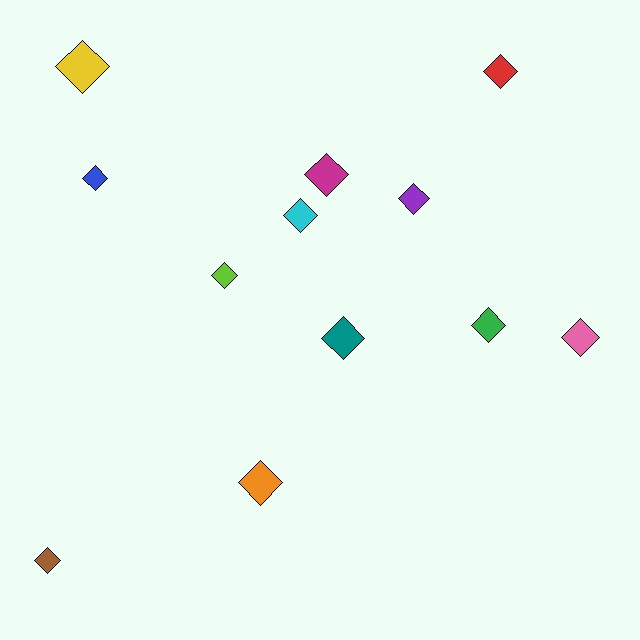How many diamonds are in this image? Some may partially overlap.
There are 12 diamonds.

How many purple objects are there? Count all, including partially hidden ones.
There is 1 purple object.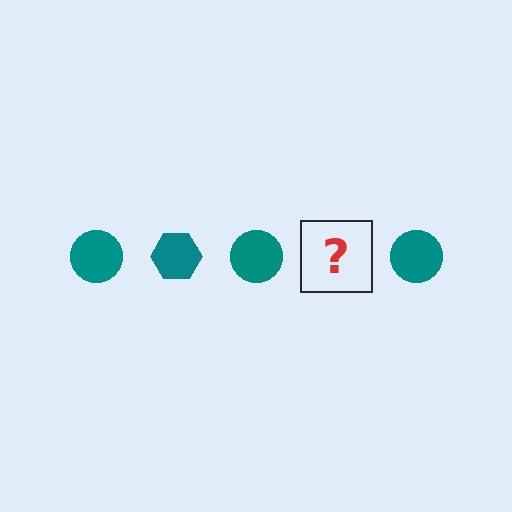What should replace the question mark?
The question mark should be replaced with a teal hexagon.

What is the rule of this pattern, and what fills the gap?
The rule is that the pattern cycles through circle, hexagon shapes in teal. The gap should be filled with a teal hexagon.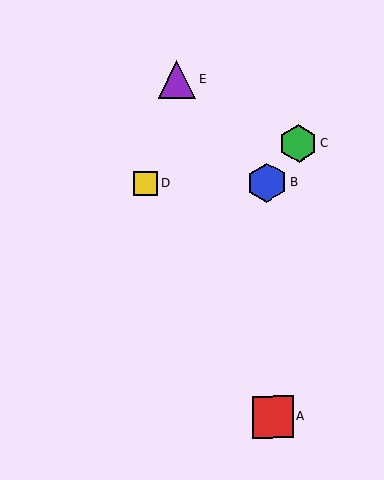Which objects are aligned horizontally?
Objects B, D are aligned horizontally.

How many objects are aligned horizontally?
2 objects (B, D) are aligned horizontally.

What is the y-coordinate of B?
Object B is at y≈183.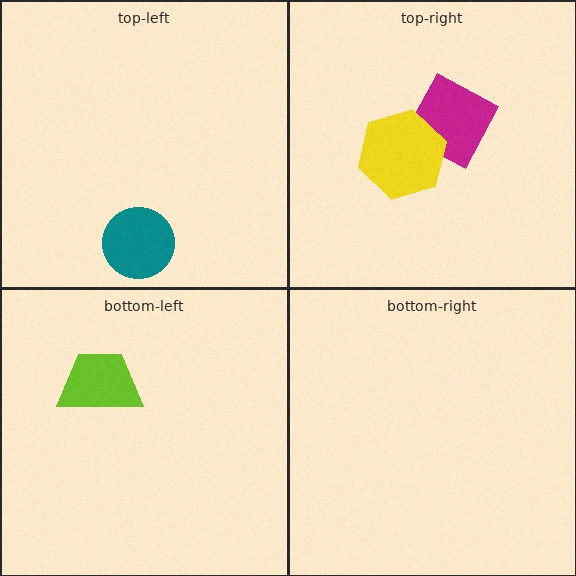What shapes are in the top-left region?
The teal circle.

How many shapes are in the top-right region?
2.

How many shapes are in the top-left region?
1.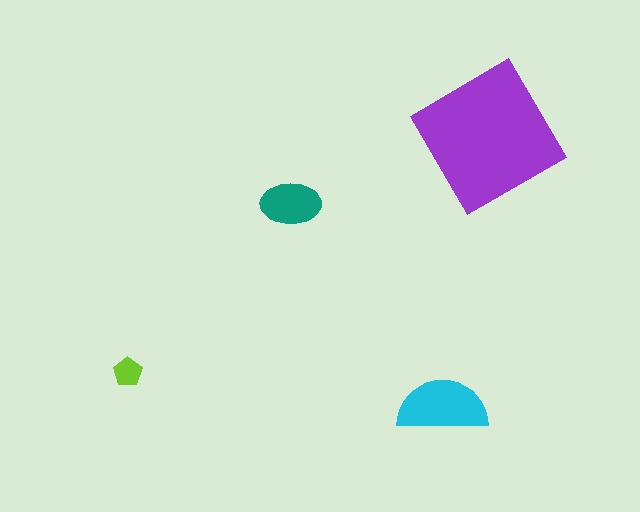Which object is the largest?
The purple diamond.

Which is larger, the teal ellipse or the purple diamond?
The purple diamond.